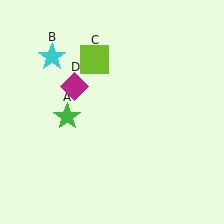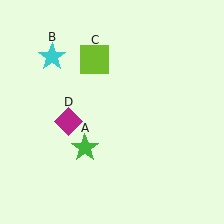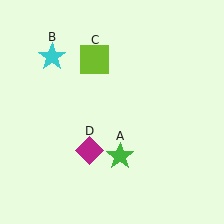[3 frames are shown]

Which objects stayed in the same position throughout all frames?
Cyan star (object B) and lime square (object C) remained stationary.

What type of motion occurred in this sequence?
The green star (object A), magenta diamond (object D) rotated counterclockwise around the center of the scene.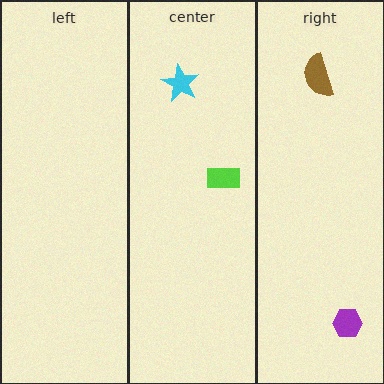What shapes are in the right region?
The purple hexagon, the brown semicircle.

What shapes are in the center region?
The cyan star, the lime rectangle.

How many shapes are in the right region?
2.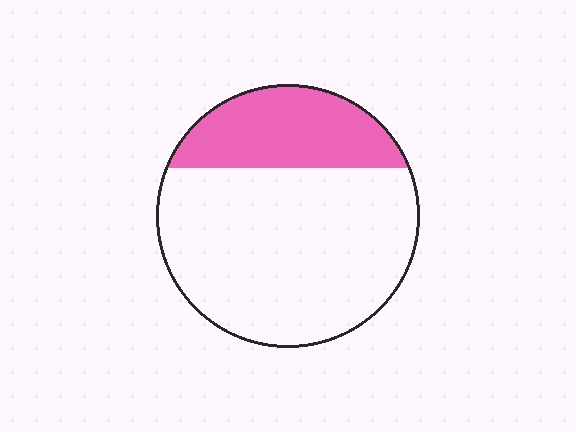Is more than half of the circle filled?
No.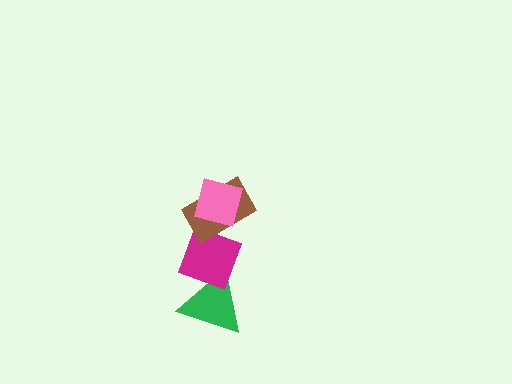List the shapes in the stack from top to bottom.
From top to bottom: the pink square, the brown rectangle, the magenta diamond, the green triangle.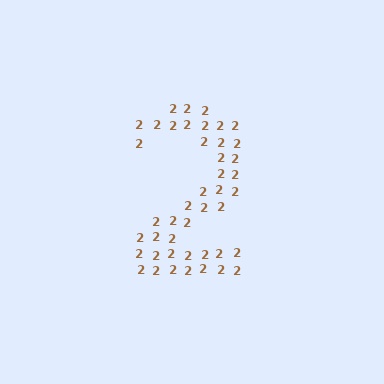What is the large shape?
The large shape is the digit 2.